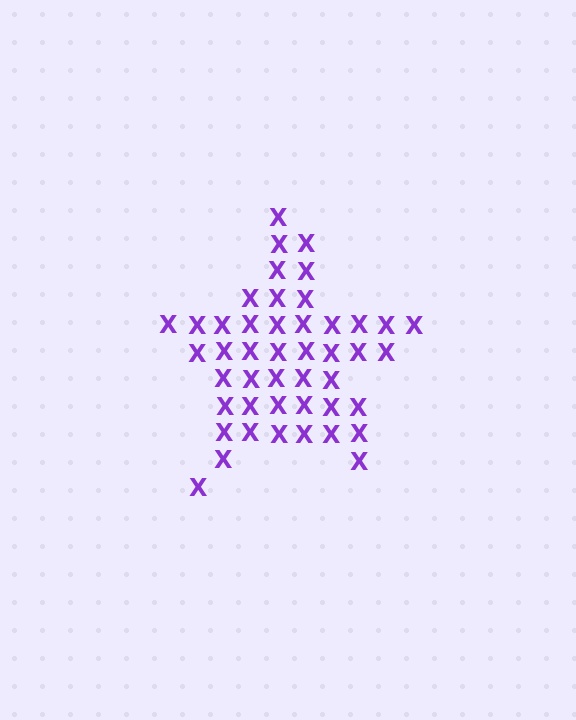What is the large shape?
The large shape is a star.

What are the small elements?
The small elements are letter X's.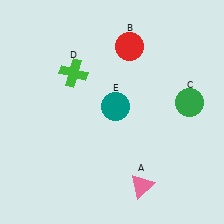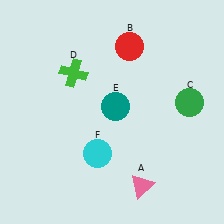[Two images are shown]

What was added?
A cyan circle (F) was added in Image 2.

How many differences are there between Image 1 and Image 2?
There is 1 difference between the two images.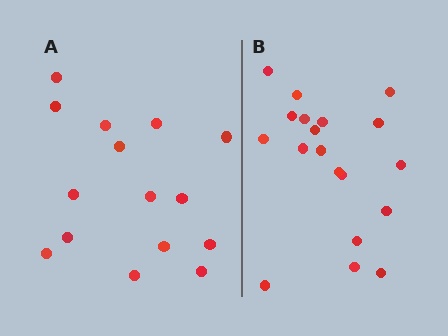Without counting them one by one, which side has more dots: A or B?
Region B (the right region) has more dots.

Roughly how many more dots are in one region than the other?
Region B has about 4 more dots than region A.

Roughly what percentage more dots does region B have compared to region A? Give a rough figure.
About 25% more.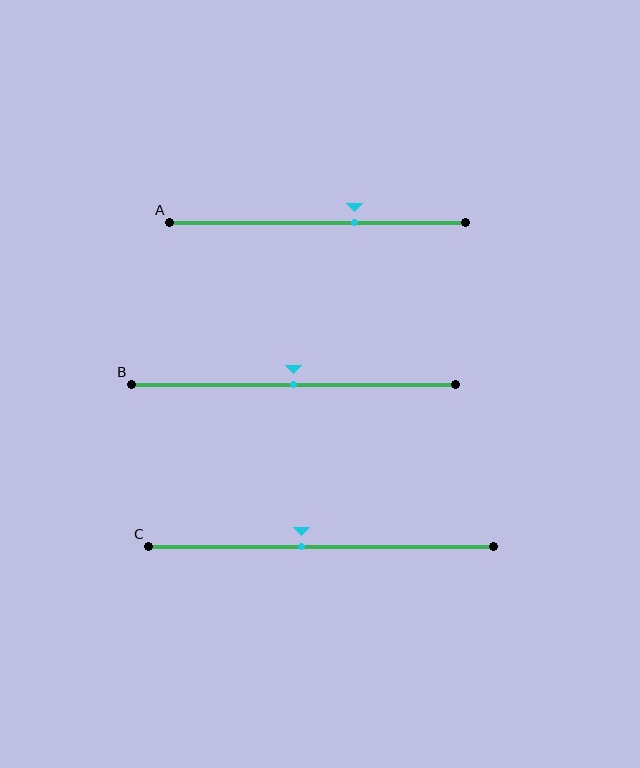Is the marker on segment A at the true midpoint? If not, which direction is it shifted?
No, the marker on segment A is shifted to the right by about 13% of the segment length.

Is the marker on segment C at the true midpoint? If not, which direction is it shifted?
No, the marker on segment C is shifted to the left by about 6% of the segment length.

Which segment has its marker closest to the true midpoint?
Segment B has its marker closest to the true midpoint.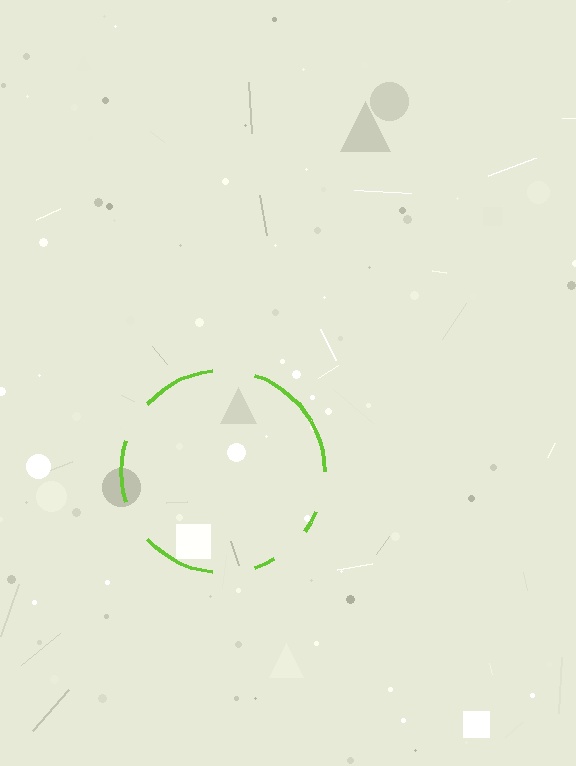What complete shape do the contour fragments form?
The contour fragments form a circle.